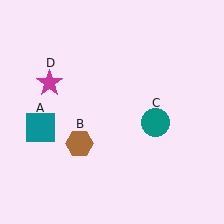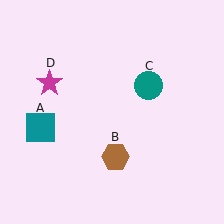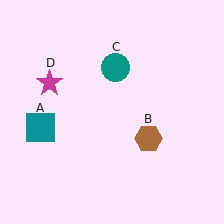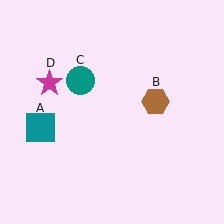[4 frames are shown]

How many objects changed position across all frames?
2 objects changed position: brown hexagon (object B), teal circle (object C).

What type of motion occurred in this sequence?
The brown hexagon (object B), teal circle (object C) rotated counterclockwise around the center of the scene.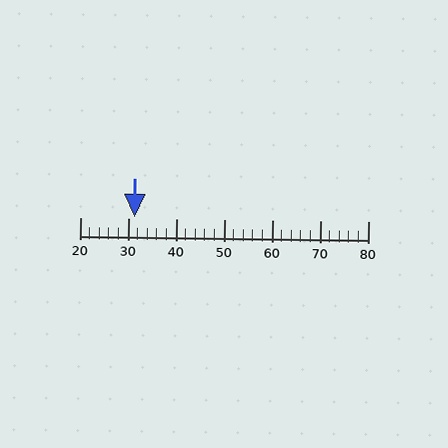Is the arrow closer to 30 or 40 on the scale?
The arrow is closer to 30.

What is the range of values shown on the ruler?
The ruler shows values from 20 to 80.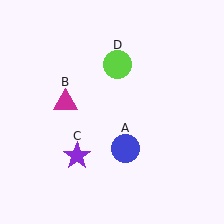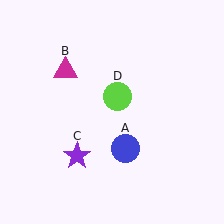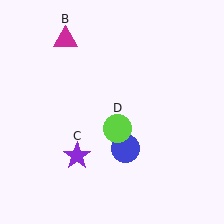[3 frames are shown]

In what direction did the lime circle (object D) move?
The lime circle (object D) moved down.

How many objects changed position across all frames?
2 objects changed position: magenta triangle (object B), lime circle (object D).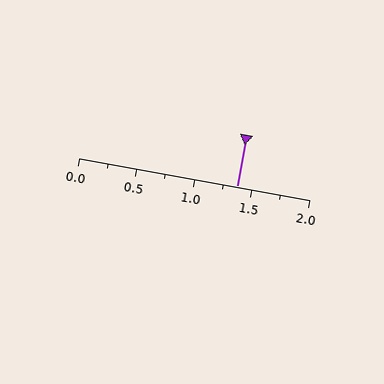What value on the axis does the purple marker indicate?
The marker indicates approximately 1.38.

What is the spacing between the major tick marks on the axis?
The major ticks are spaced 0.5 apart.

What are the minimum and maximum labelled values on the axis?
The axis runs from 0.0 to 2.0.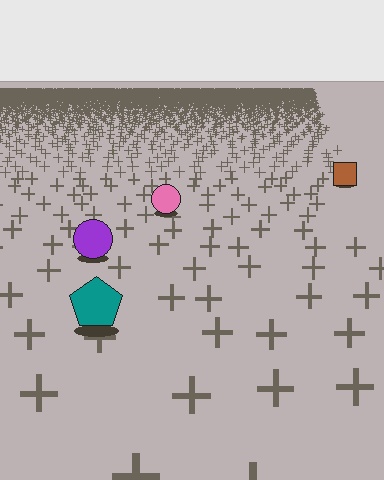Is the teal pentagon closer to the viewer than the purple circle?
Yes. The teal pentagon is closer — you can tell from the texture gradient: the ground texture is coarser near it.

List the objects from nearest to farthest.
From nearest to farthest: the teal pentagon, the purple circle, the pink circle, the brown square.